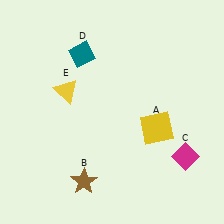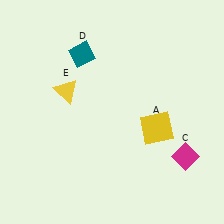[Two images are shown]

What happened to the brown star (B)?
The brown star (B) was removed in Image 2. It was in the bottom-left area of Image 1.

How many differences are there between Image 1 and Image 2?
There is 1 difference between the two images.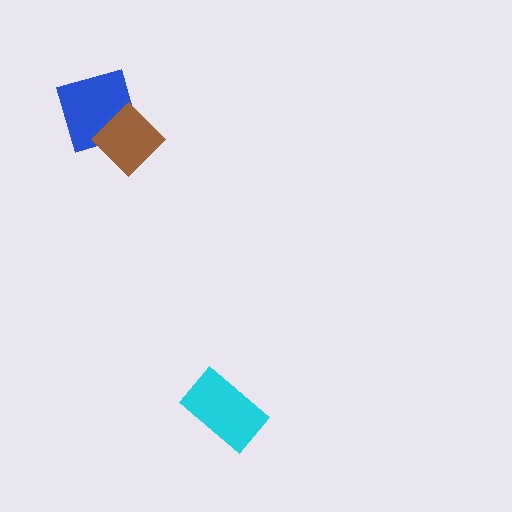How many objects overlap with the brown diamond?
1 object overlaps with the brown diamond.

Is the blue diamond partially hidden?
Yes, it is partially covered by another shape.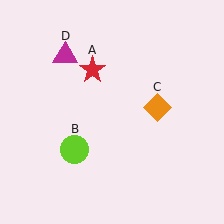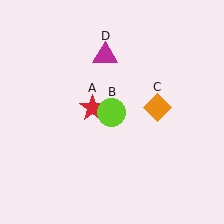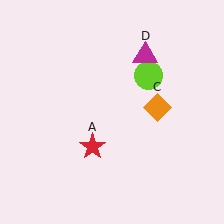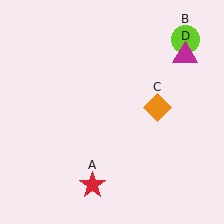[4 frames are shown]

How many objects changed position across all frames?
3 objects changed position: red star (object A), lime circle (object B), magenta triangle (object D).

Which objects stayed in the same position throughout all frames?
Orange diamond (object C) remained stationary.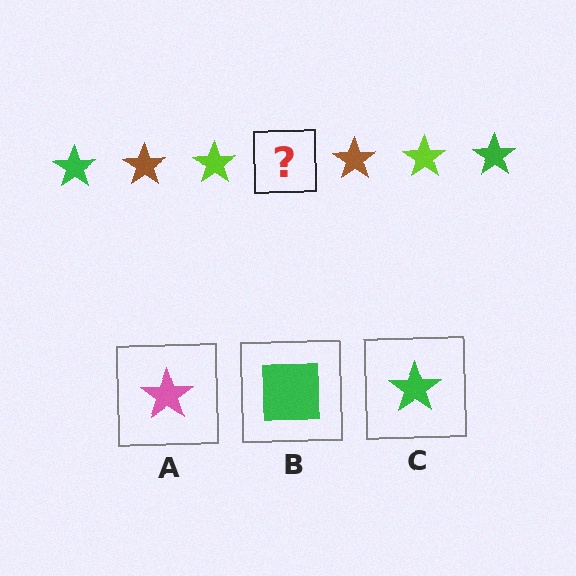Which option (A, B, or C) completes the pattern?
C.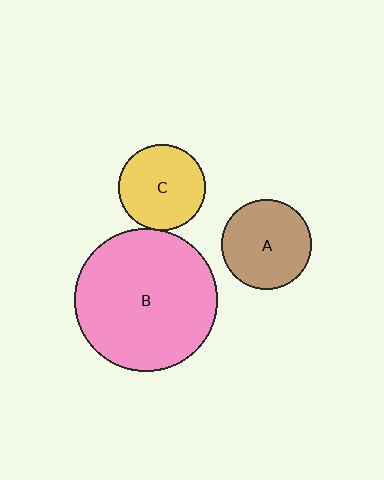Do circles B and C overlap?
Yes.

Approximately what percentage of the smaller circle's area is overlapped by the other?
Approximately 5%.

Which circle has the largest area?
Circle B (pink).